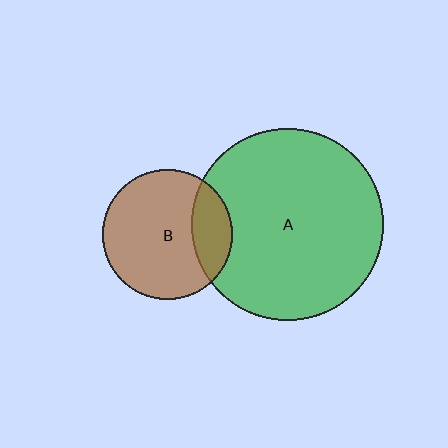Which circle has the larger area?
Circle A (green).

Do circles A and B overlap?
Yes.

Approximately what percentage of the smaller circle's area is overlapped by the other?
Approximately 20%.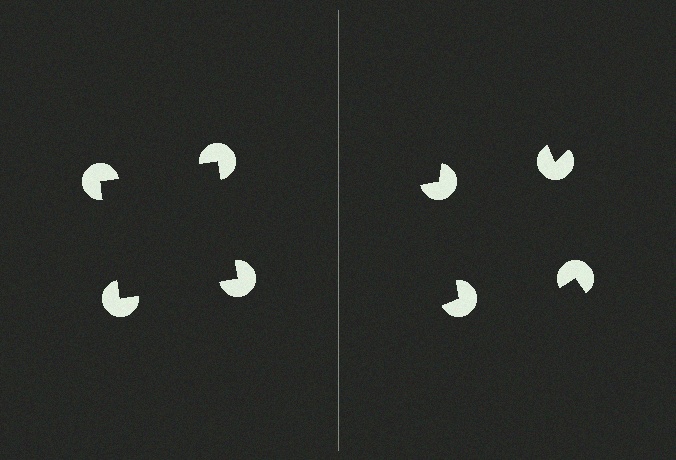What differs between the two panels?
The pac-man discs are positioned identically on both sides; only the wedge orientations differ. On the left they align to a square; on the right they are misaligned.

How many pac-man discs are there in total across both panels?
8 — 4 on each side.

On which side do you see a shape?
An illusory square appears on the left side. On the right side the wedge cuts are rotated, so no coherent shape forms.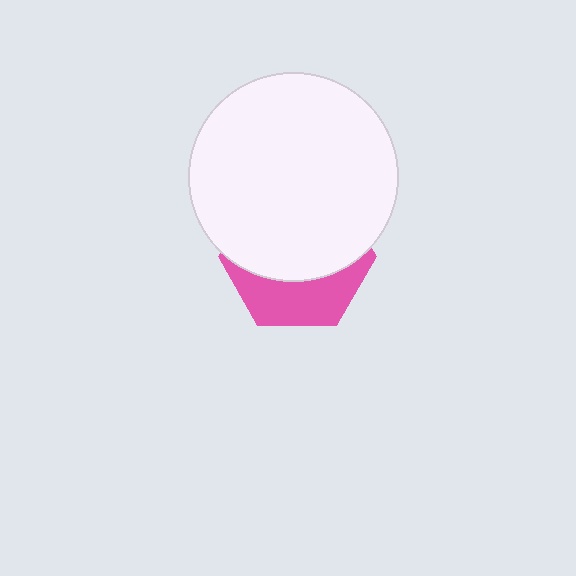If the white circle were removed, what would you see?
You would see the complete pink hexagon.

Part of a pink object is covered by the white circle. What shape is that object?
It is a hexagon.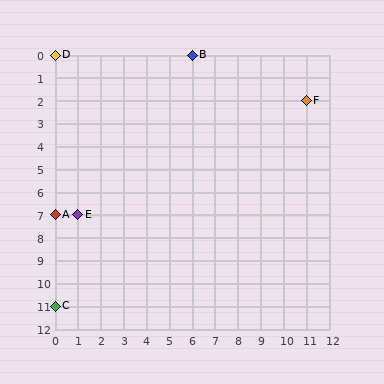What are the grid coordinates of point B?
Point B is at grid coordinates (6, 0).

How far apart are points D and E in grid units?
Points D and E are 1 column and 7 rows apart (about 7.1 grid units diagonally).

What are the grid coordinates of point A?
Point A is at grid coordinates (0, 7).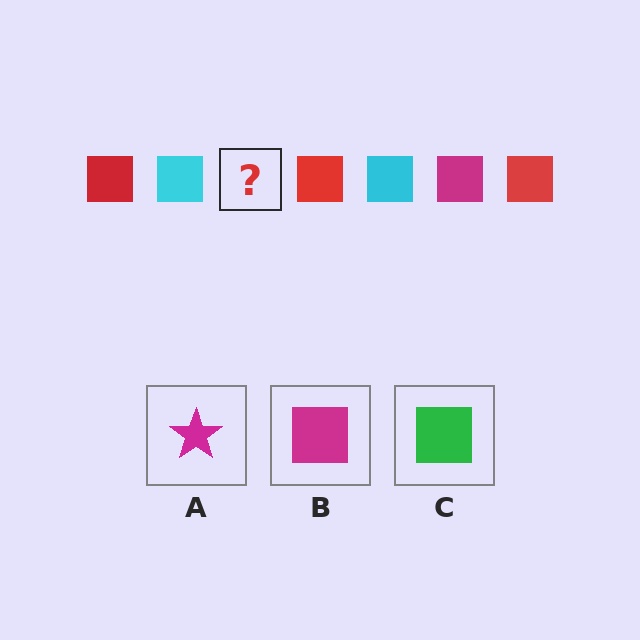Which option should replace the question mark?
Option B.